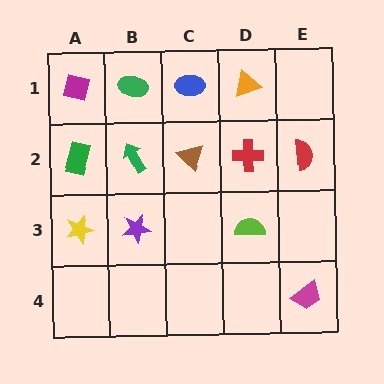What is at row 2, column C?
A brown triangle.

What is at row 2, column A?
A green rectangle.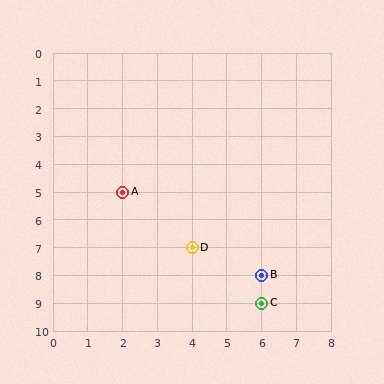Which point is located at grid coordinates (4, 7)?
Point D is at (4, 7).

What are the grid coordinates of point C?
Point C is at grid coordinates (6, 9).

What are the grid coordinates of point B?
Point B is at grid coordinates (6, 8).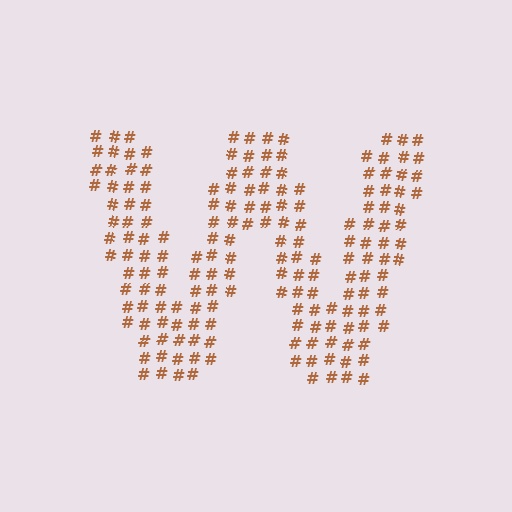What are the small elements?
The small elements are hash symbols.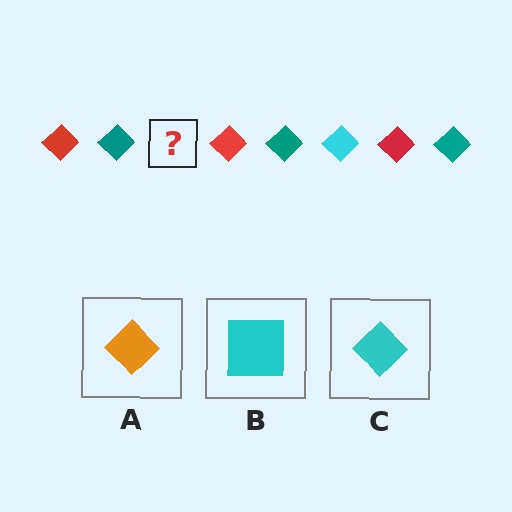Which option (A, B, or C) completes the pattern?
C.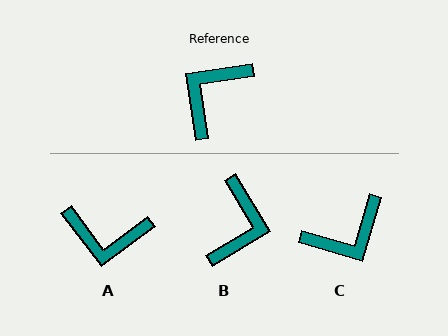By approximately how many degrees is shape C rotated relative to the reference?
Approximately 155 degrees counter-clockwise.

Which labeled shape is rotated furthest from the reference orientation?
B, about 158 degrees away.